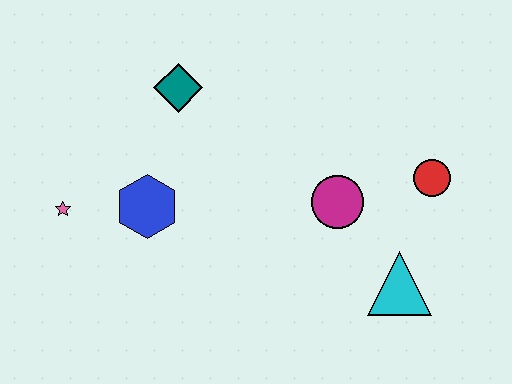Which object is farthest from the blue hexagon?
The red circle is farthest from the blue hexagon.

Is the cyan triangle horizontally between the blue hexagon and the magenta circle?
No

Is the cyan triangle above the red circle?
No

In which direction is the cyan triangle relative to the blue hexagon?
The cyan triangle is to the right of the blue hexagon.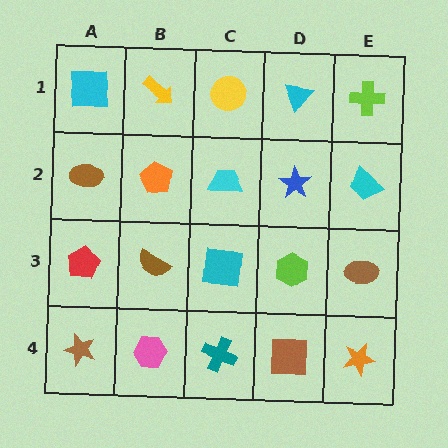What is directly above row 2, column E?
A lime cross.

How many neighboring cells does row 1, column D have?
3.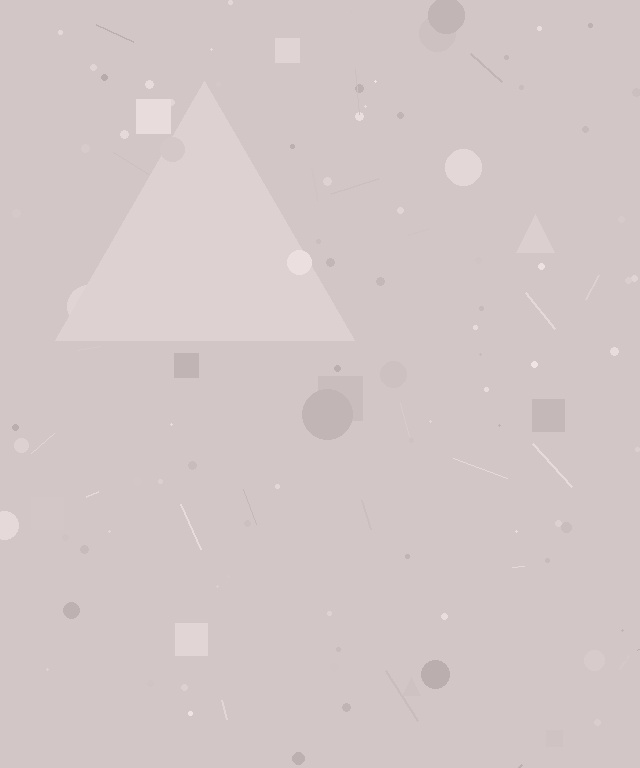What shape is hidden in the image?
A triangle is hidden in the image.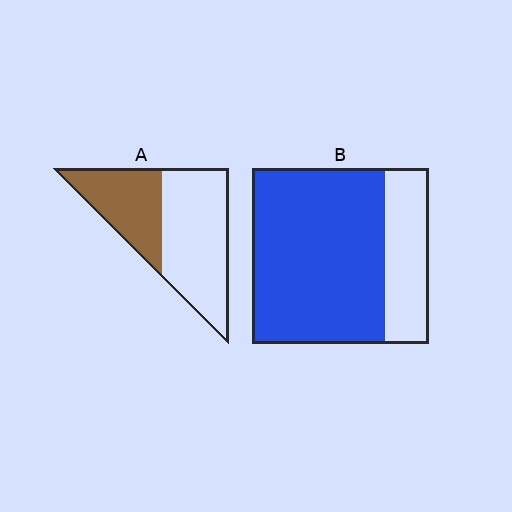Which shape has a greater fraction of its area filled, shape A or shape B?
Shape B.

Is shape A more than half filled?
No.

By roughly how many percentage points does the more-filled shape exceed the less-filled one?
By roughly 35 percentage points (B over A).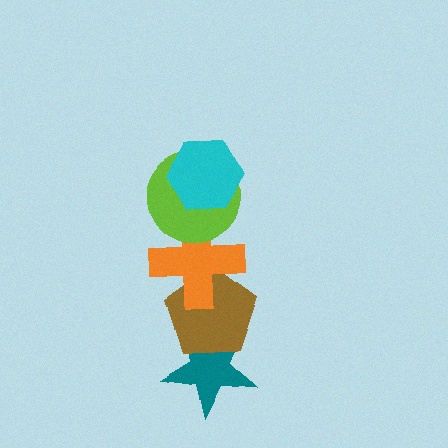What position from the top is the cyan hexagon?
The cyan hexagon is 1st from the top.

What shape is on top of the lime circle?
The cyan hexagon is on top of the lime circle.